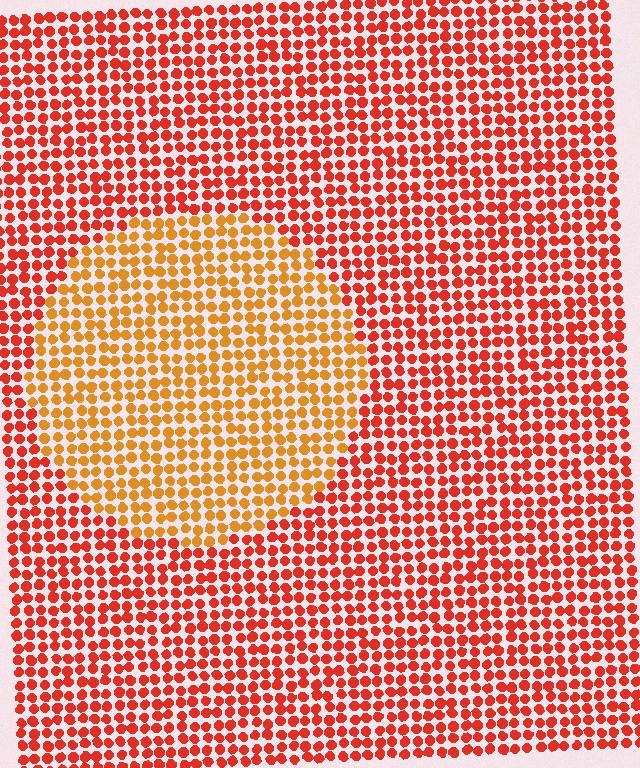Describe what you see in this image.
The image is filled with small red elements in a uniform arrangement. A circle-shaped region is visible where the elements are tinted to a slightly different hue, forming a subtle color boundary.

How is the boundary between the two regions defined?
The boundary is defined purely by a slight shift in hue (about 31 degrees). Spacing, size, and orientation are identical on both sides.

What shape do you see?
I see a circle.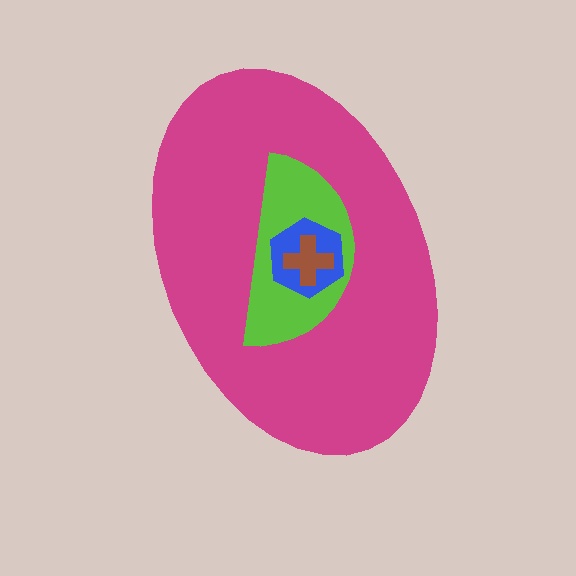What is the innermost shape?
The brown cross.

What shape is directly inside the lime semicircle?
The blue hexagon.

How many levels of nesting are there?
4.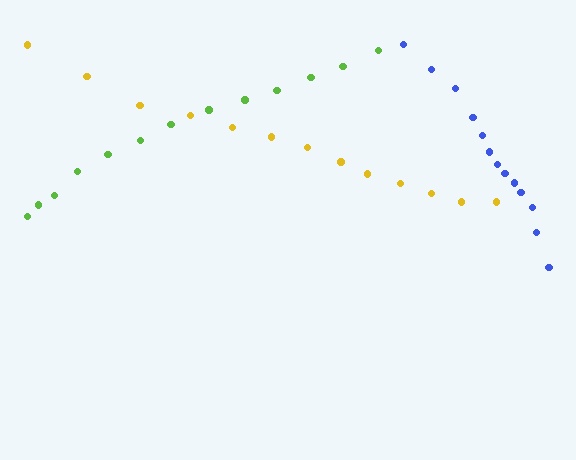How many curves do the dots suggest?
There are 3 distinct paths.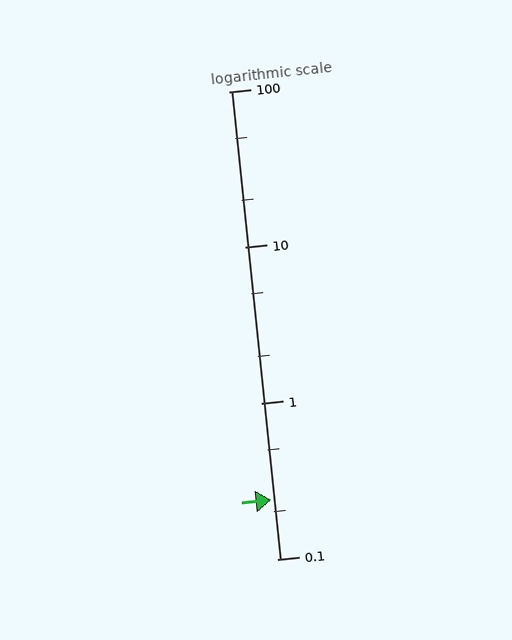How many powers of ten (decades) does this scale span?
The scale spans 3 decades, from 0.1 to 100.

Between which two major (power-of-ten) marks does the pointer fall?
The pointer is between 0.1 and 1.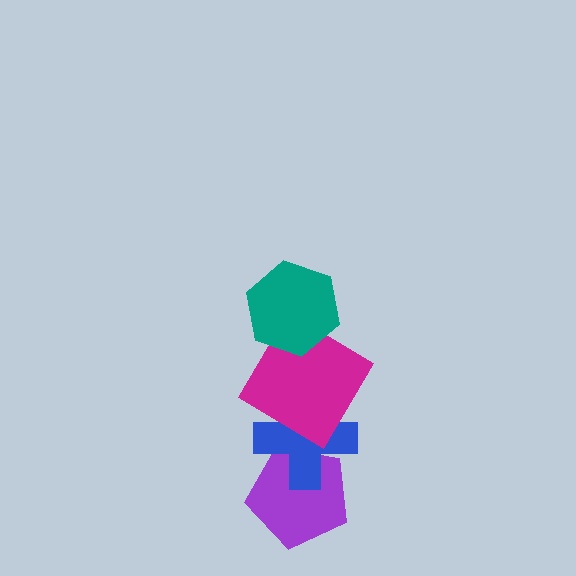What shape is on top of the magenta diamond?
The teal hexagon is on top of the magenta diamond.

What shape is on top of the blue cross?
The magenta diamond is on top of the blue cross.